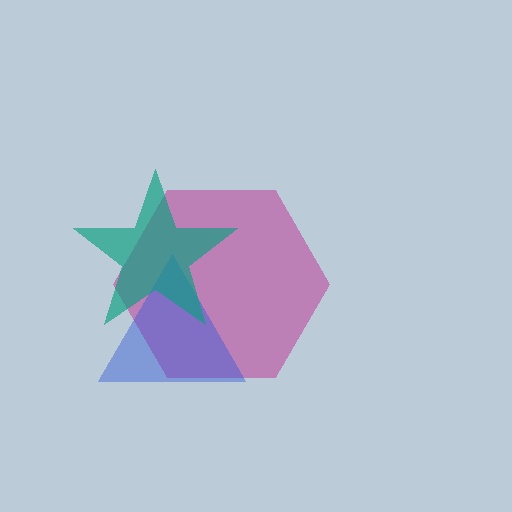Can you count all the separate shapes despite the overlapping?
Yes, there are 3 separate shapes.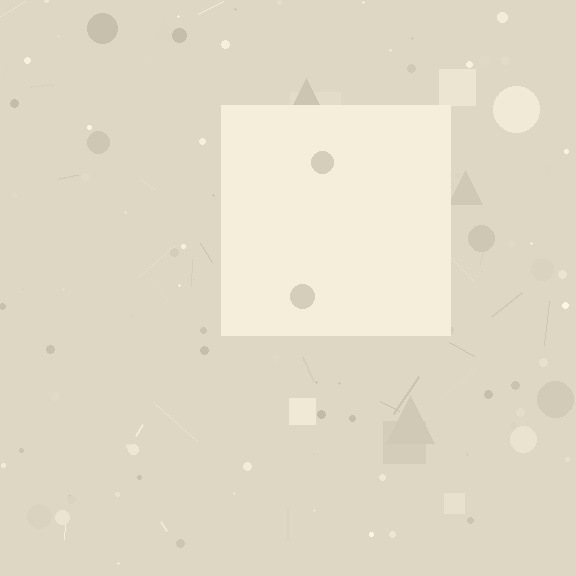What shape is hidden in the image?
A square is hidden in the image.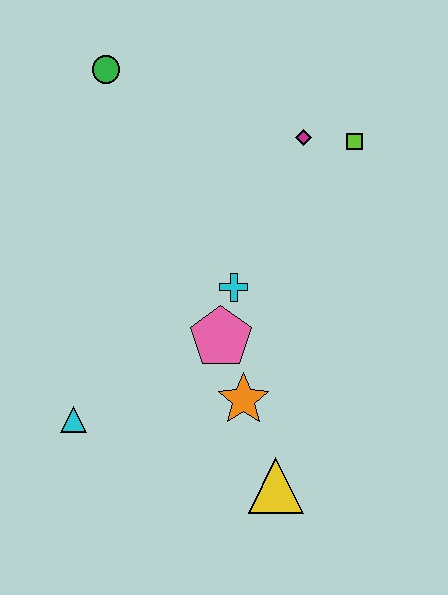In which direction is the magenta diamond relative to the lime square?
The magenta diamond is to the left of the lime square.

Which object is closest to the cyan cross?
The pink pentagon is closest to the cyan cross.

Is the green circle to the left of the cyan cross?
Yes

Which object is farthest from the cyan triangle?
The lime square is farthest from the cyan triangle.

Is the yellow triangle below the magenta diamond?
Yes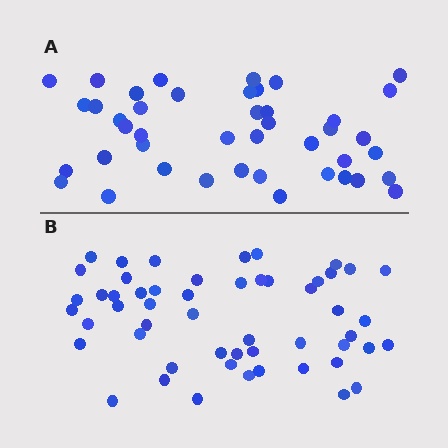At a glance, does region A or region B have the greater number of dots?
Region B (the bottom region) has more dots.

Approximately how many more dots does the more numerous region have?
Region B has roughly 10 or so more dots than region A.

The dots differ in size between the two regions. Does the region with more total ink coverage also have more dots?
No. Region A has more total ink coverage because its dots are larger, but region B actually contains more individual dots. Total area can be misleading — the number of items is what matters here.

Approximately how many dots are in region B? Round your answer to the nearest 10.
About 50 dots. (The exact count is 53, which rounds to 50.)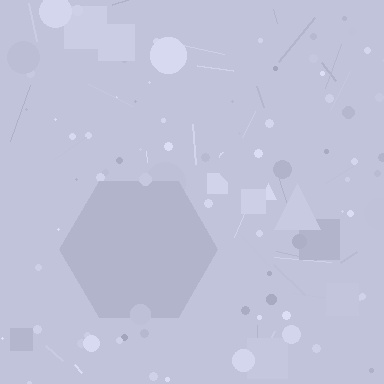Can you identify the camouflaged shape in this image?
The camouflaged shape is a hexagon.